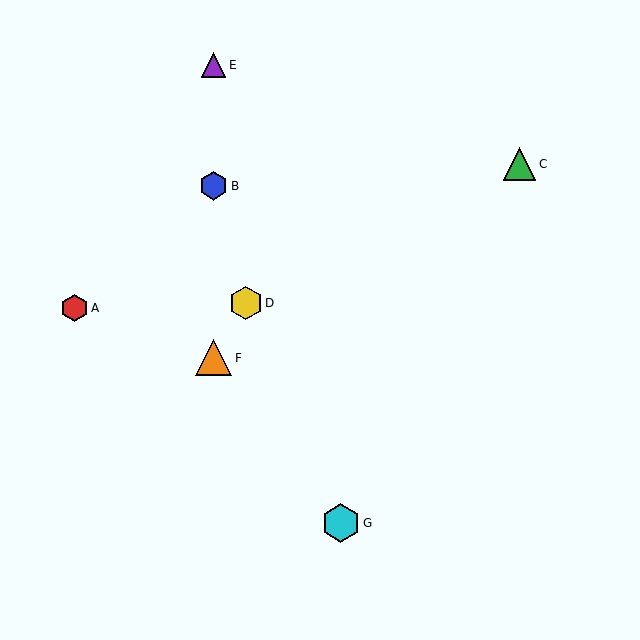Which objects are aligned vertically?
Objects B, E, F are aligned vertically.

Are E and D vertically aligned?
No, E is at x≈213 and D is at x≈246.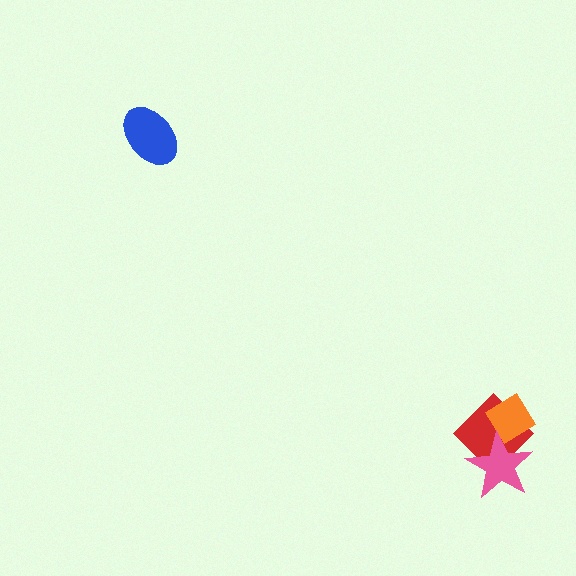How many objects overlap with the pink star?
2 objects overlap with the pink star.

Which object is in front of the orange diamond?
The pink star is in front of the orange diamond.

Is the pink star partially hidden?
No, no other shape covers it.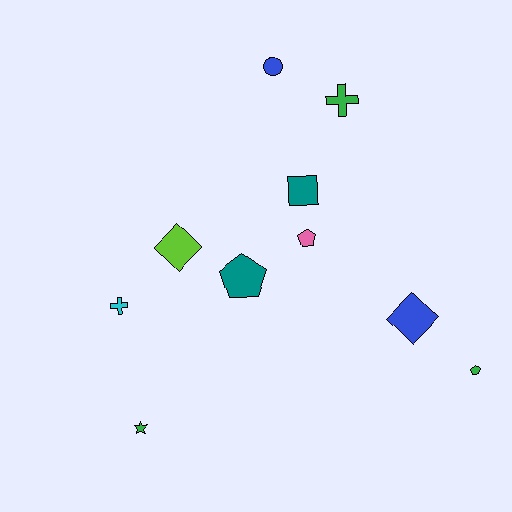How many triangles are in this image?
There are no triangles.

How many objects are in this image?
There are 10 objects.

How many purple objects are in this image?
There are no purple objects.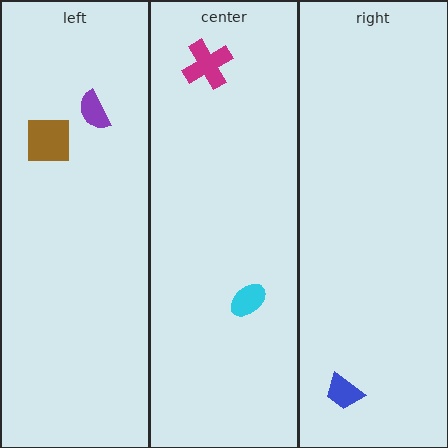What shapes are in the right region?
The blue trapezoid.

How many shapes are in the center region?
2.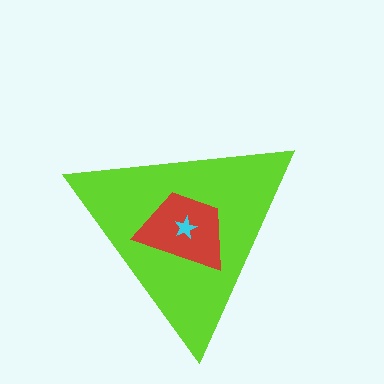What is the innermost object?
The cyan star.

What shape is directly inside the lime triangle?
The red trapezoid.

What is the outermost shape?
The lime triangle.